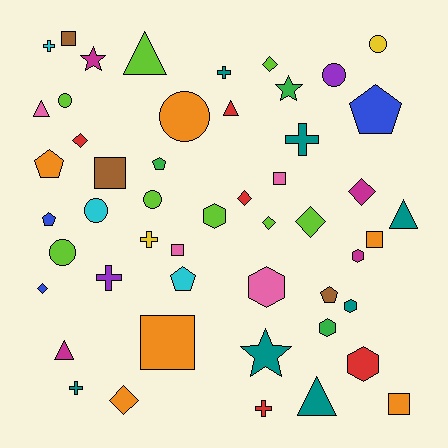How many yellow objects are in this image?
There are 2 yellow objects.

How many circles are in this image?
There are 7 circles.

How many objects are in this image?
There are 50 objects.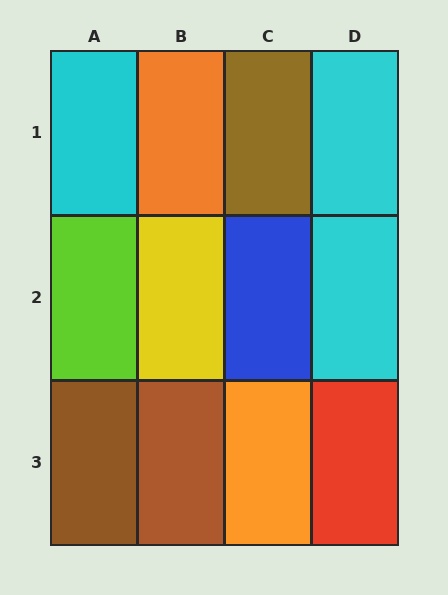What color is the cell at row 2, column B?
Yellow.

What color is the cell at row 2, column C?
Blue.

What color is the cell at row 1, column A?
Cyan.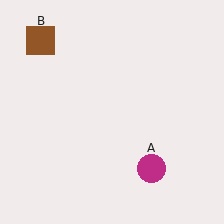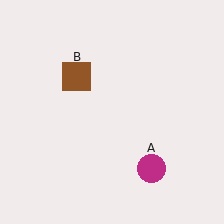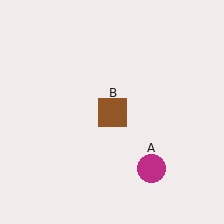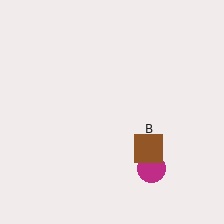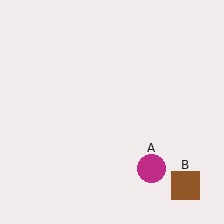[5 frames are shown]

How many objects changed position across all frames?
1 object changed position: brown square (object B).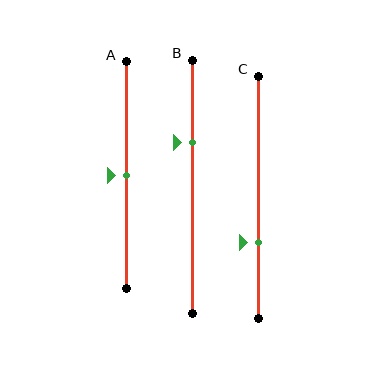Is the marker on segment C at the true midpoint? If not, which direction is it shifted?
No, the marker on segment C is shifted downward by about 19% of the segment length.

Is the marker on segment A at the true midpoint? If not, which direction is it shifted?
Yes, the marker on segment A is at the true midpoint.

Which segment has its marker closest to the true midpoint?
Segment A has its marker closest to the true midpoint.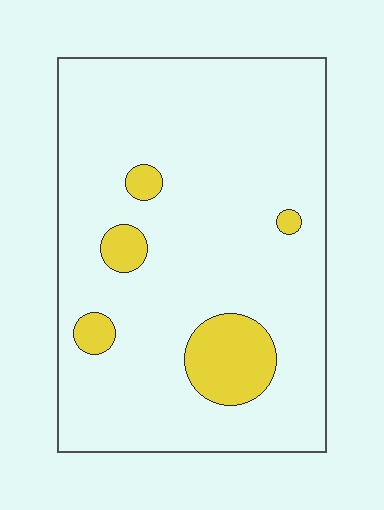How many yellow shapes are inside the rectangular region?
5.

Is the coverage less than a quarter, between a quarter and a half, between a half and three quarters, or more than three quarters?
Less than a quarter.